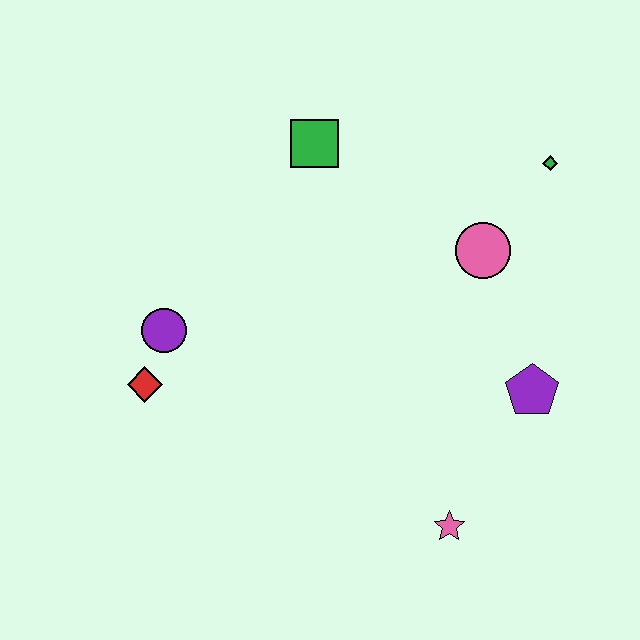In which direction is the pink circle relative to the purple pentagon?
The pink circle is above the purple pentagon.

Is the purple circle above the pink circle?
No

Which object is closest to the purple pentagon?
The pink circle is closest to the purple pentagon.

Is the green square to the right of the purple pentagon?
No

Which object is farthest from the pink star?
The green square is farthest from the pink star.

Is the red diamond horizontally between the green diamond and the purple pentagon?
No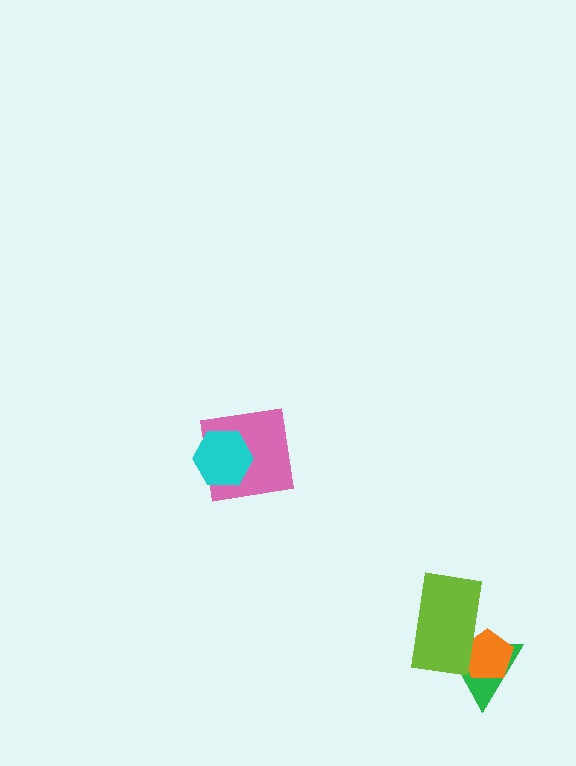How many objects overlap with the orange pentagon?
2 objects overlap with the orange pentagon.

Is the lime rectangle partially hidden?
No, no other shape covers it.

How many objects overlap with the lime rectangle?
2 objects overlap with the lime rectangle.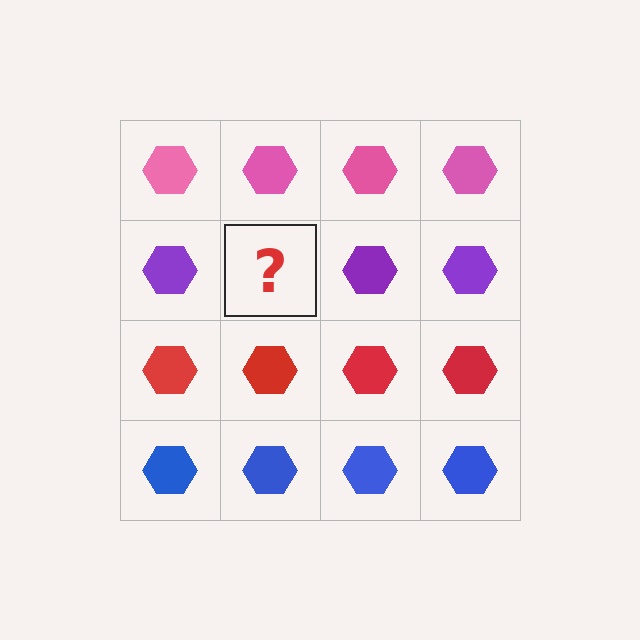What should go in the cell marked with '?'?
The missing cell should contain a purple hexagon.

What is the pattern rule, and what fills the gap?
The rule is that each row has a consistent color. The gap should be filled with a purple hexagon.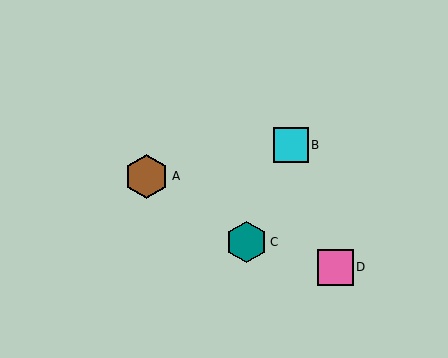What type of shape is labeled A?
Shape A is a brown hexagon.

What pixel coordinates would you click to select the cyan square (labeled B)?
Click at (291, 145) to select the cyan square B.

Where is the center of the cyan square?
The center of the cyan square is at (291, 145).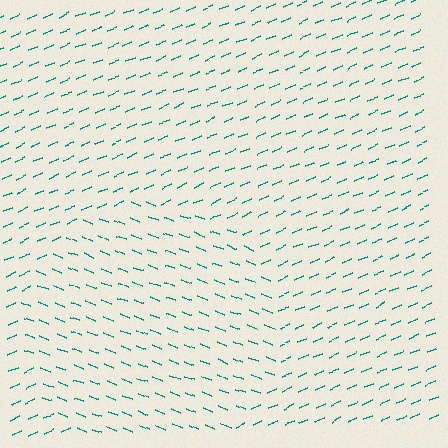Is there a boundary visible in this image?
Yes, there is a texture boundary formed by a change in line orientation.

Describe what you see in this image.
The image is filled with small teal line segments. A circle region in the image has lines oriented differently from the surrounding lines, creating a visible texture boundary.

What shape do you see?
I see a circle.